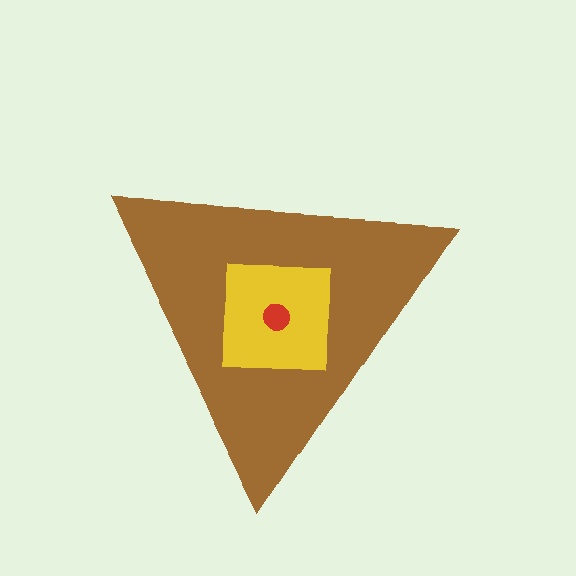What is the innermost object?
The red circle.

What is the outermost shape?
The brown triangle.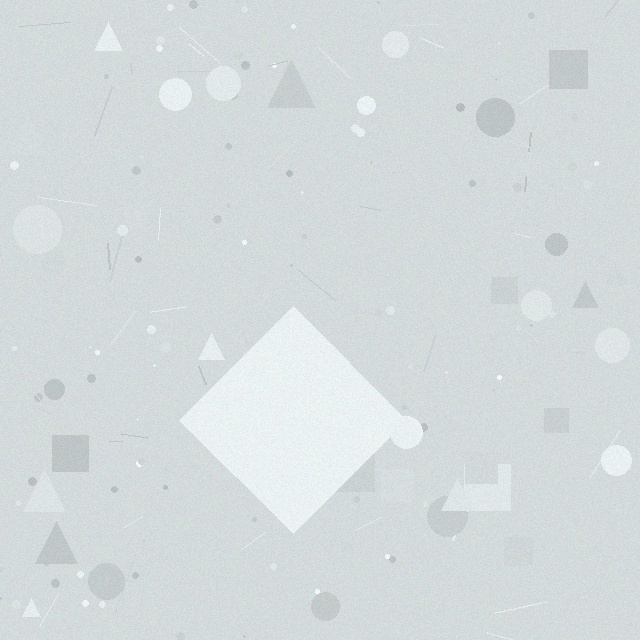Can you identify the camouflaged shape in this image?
The camouflaged shape is a diamond.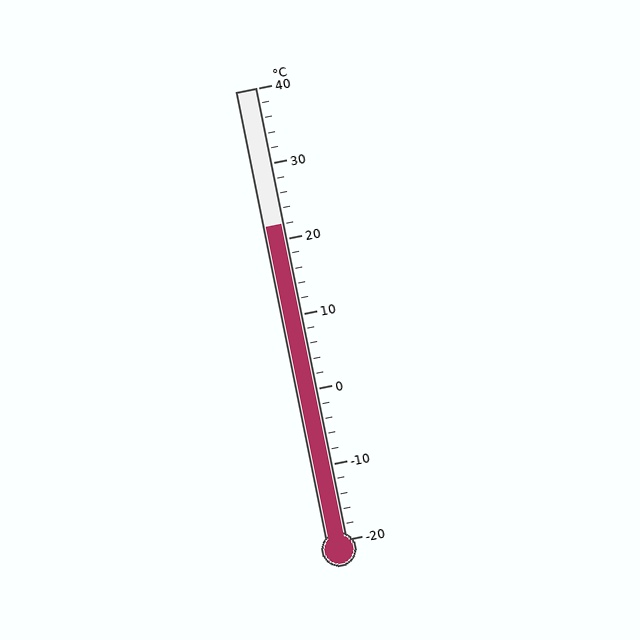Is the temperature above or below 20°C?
The temperature is above 20°C.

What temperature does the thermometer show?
The thermometer shows approximately 22°C.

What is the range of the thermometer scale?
The thermometer scale ranges from -20°C to 40°C.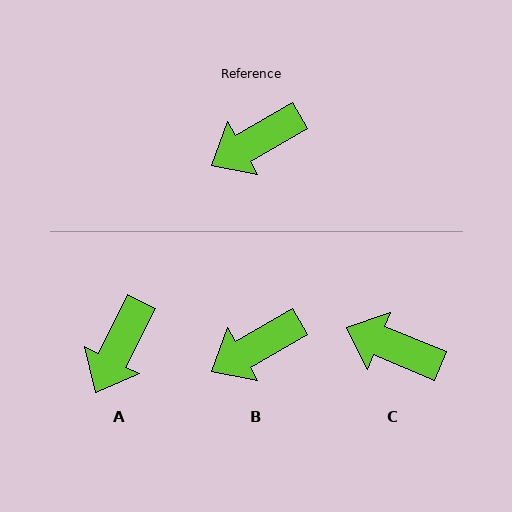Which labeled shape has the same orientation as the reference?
B.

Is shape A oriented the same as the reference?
No, it is off by about 33 degrees.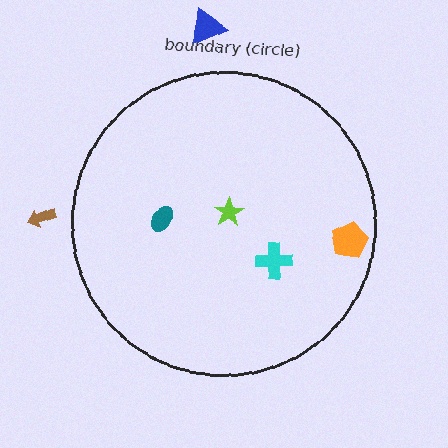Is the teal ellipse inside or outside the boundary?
Inside.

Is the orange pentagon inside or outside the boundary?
Inside.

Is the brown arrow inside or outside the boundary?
Outside.